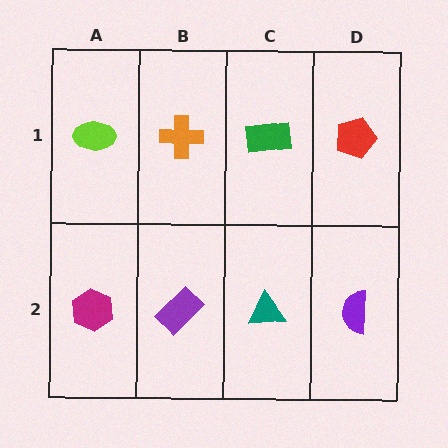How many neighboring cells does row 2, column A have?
2.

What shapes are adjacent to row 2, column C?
A green rectangle (row 1, column C), a purple rectangle (row 2, column B), a purple semicircle (row 2, column D).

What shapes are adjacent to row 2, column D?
A red pentagon (row 1, column D), a teal triangle (row 2, column C).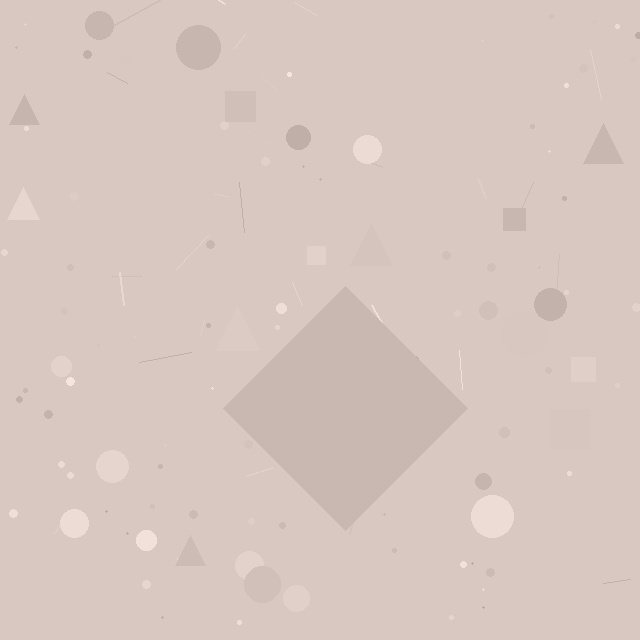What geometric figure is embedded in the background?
A diamond is embedded in the background.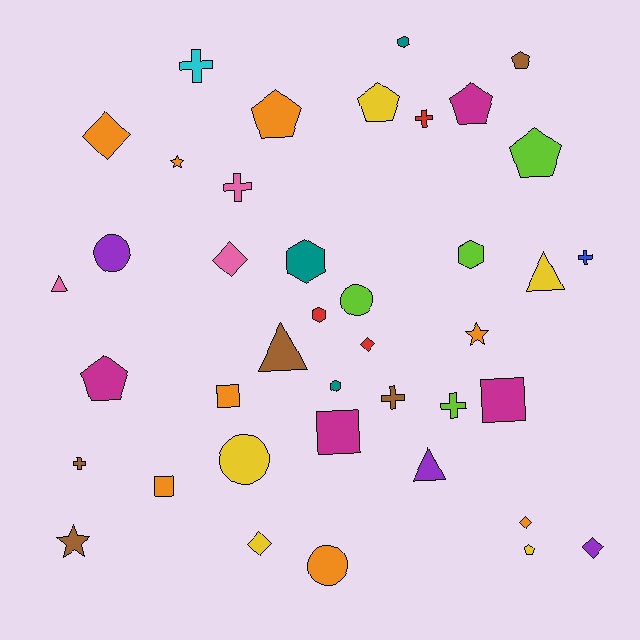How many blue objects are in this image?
There is 1 blue object.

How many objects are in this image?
There are 40 objects.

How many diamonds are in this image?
There are 6 diamonds.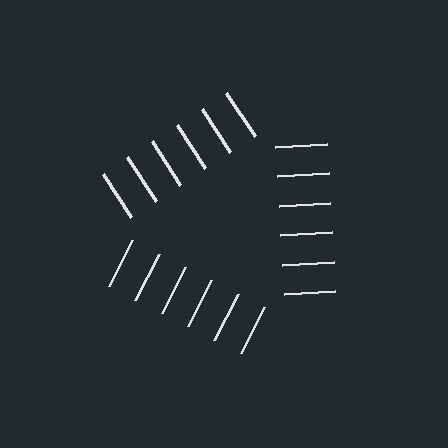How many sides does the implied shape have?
3 sides — the line-ends trace a triangle.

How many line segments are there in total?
18 — 6 along each of the 3 edges.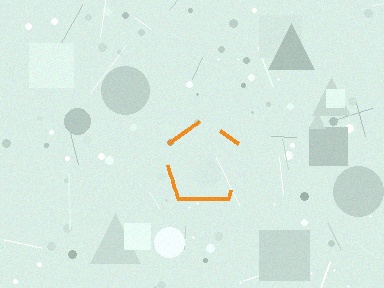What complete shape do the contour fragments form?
The contour fragments form a pentagon.